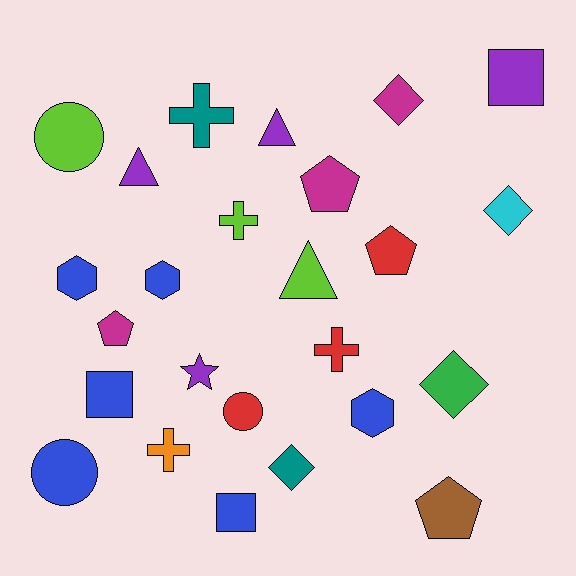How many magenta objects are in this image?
There are 3 magenta objects.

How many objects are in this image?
There are 25 objects.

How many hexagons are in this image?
There are 3 hexagons.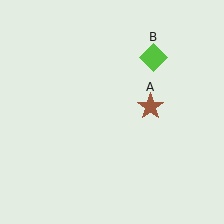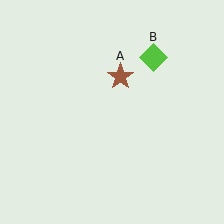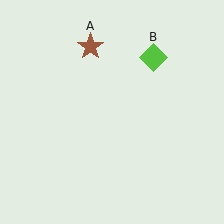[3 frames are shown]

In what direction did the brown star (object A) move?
The brown star (object A) moved up and to the left.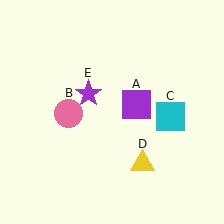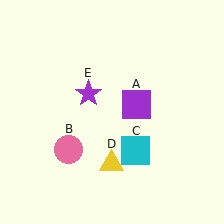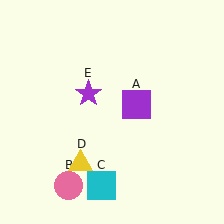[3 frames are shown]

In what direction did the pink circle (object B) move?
The pink circle (object B) moved down.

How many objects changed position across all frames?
3 objects changed position: pink circle (object B), cyan square (object C), yellow triangle (object D).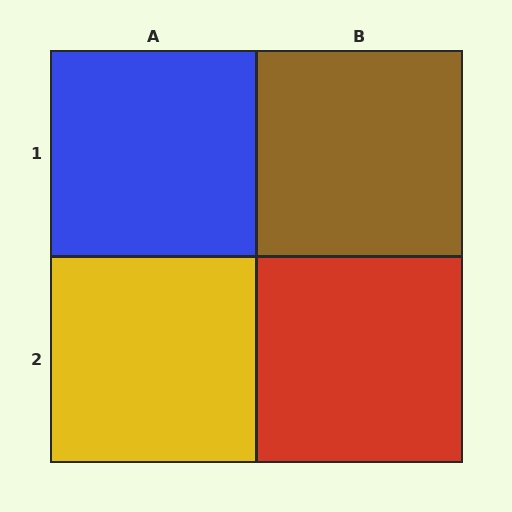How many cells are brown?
1 cell is brown.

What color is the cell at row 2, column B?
Red.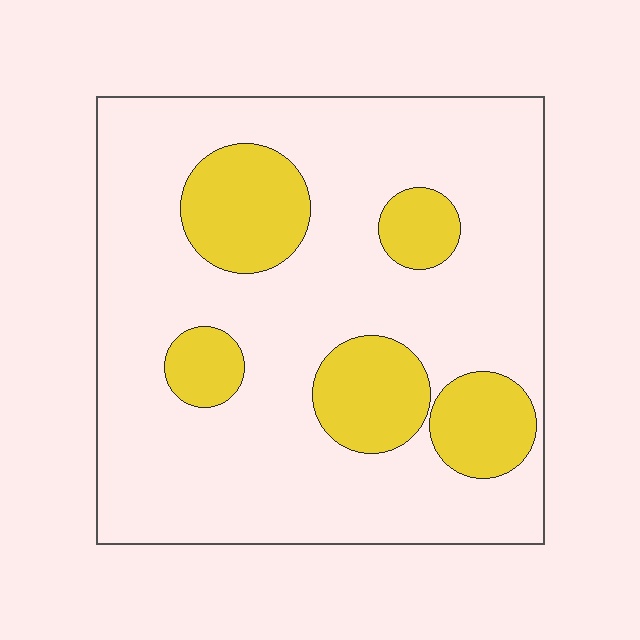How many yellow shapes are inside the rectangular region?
5.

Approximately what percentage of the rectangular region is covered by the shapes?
Approximately 20%.